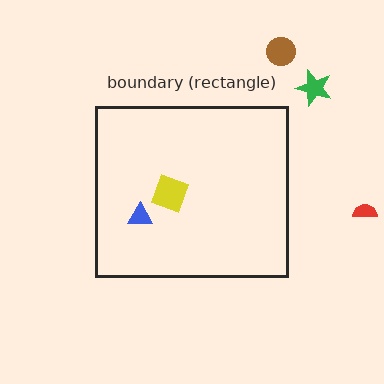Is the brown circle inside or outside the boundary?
Outside.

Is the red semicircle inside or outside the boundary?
Outside.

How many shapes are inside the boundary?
2 inside, 3 outside.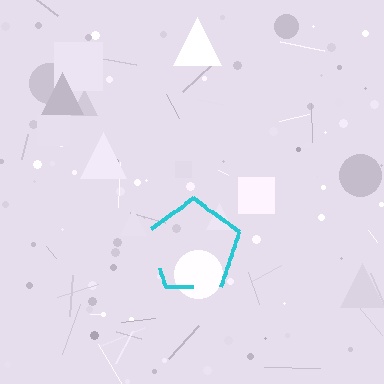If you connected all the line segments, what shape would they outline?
They would outline a pentagon.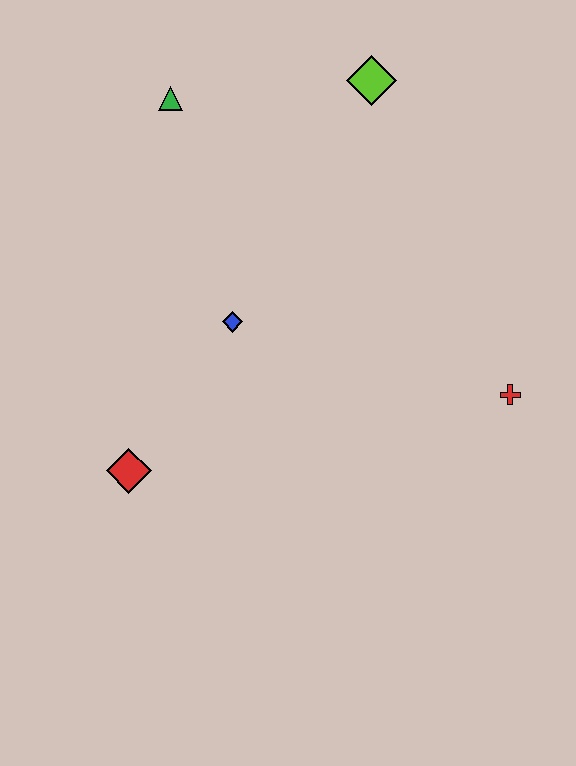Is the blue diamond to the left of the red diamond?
No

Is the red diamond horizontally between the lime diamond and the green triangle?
No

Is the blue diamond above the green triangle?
No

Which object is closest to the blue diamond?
The red diamond is closest to the blue diamond.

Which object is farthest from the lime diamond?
The red diamond is farthest from the lime diamond.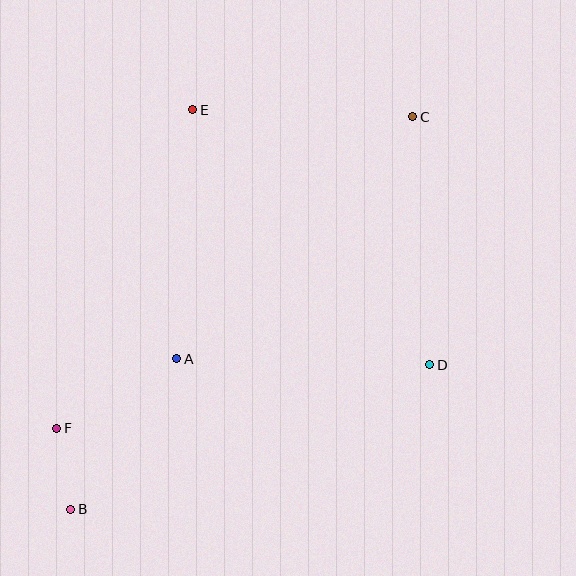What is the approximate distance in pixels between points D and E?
The distance between D and E is approximately 348 pixels.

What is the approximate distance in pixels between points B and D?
The distance between B and D is approximately 387 pixels.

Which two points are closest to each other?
Points B and F are closest to each other.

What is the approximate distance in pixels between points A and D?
The distance between A and D is approximately 253 pixels.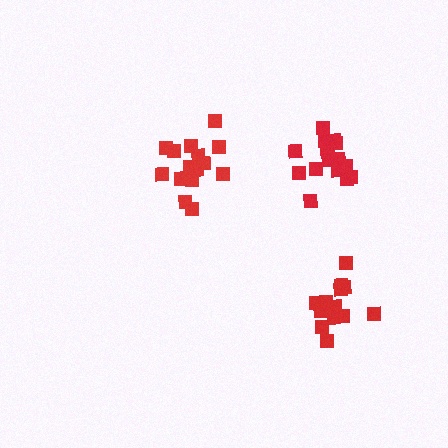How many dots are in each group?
Group 1: 17 dots, Group 2: 17 dots, Group 3: 14 dots (48 total).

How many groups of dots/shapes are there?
There are 3 groups.